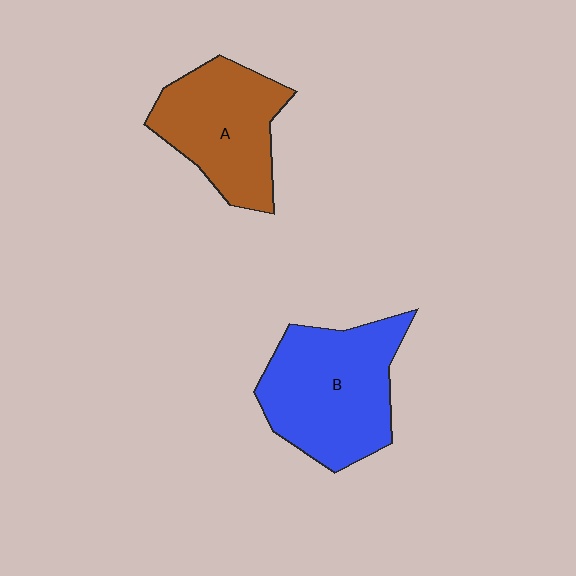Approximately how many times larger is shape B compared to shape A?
Approximately 1.2 times.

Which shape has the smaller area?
Shape A (brown).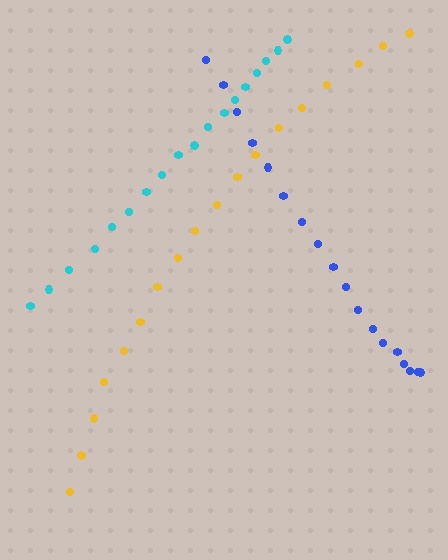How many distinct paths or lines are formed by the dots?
There are 3 distinct paths.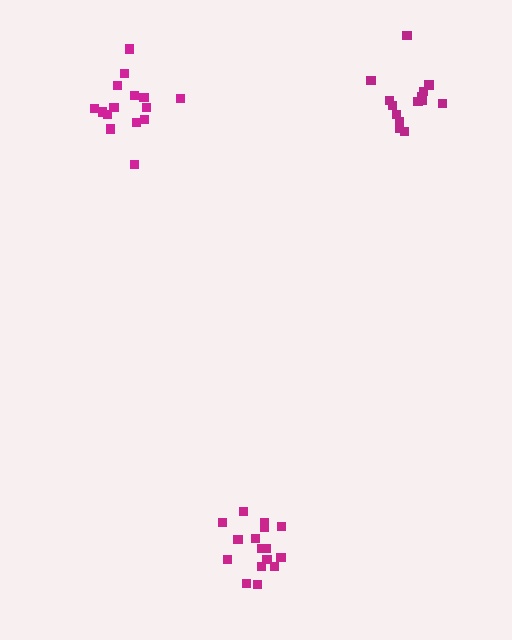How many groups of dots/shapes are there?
There are 3 groups.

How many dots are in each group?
Group 1: 15 dots, Group 2: 16 dots, Group 3: 14 dots (45 total).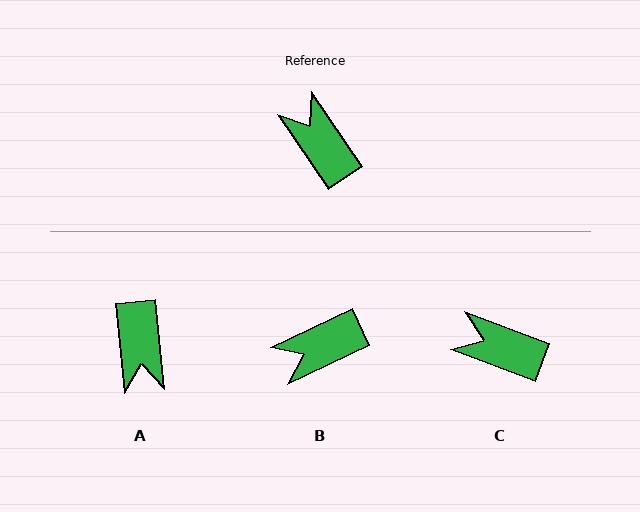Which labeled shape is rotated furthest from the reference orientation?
A, about 152 degrees away.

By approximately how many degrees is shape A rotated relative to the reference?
Approximately 152 degrees counter-clockwise.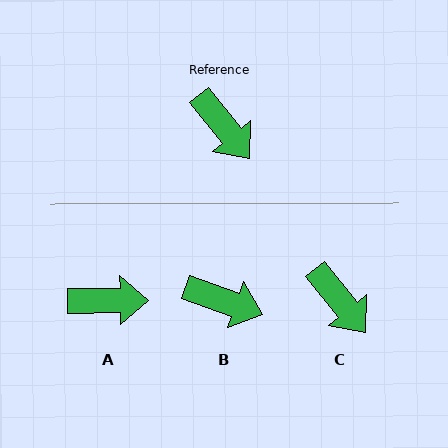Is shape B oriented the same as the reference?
No, it is off by about 31 degrees.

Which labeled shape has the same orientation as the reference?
C.